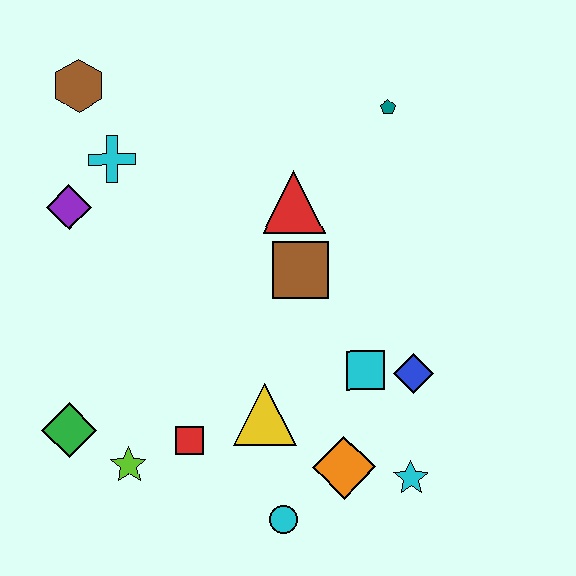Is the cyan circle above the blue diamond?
No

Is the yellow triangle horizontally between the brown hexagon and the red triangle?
Yes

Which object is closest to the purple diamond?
The cyan cross is closest to the purple diamond.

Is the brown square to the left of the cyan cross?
No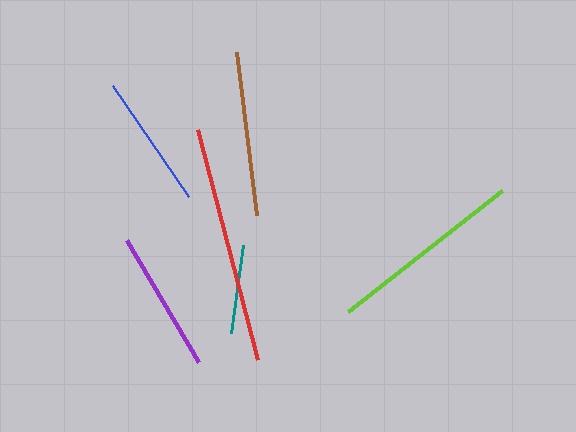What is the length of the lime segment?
The lime segment is approximately 195 pixels long.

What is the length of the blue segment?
The blue segment is approximately 135 pixels long.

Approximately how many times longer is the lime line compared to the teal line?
The lime line is approximately 2.2 times the length of the teal line.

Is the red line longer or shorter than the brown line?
The red line is longer than the brown line.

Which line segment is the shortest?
The teal line is the shortest at approximately 89 pixels.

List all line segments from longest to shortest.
From longest to shortest: red, lime, brown, purple, blue, teal.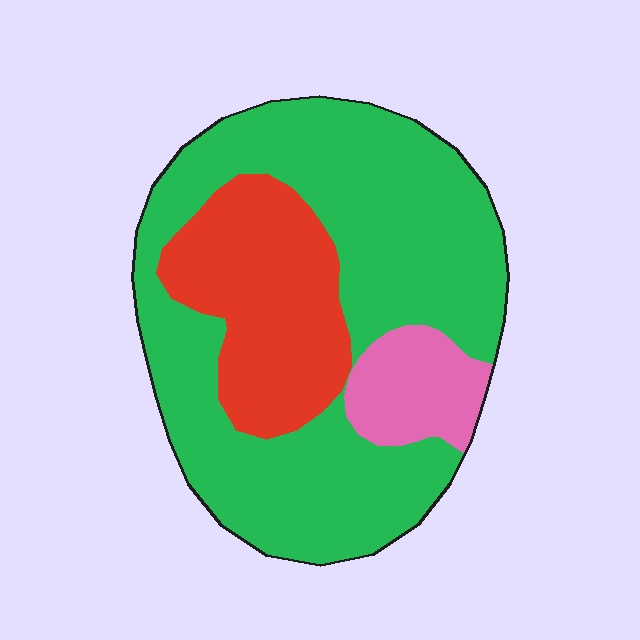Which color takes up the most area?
Green, at roughly 65%.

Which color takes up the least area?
Pink, at roughly 10%.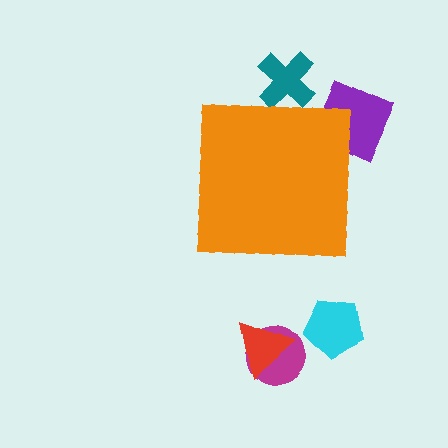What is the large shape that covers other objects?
An orange square.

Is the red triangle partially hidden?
No, the red triangle is fully visible.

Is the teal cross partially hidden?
Yes, the teal cross is partially hidden behind the orange square.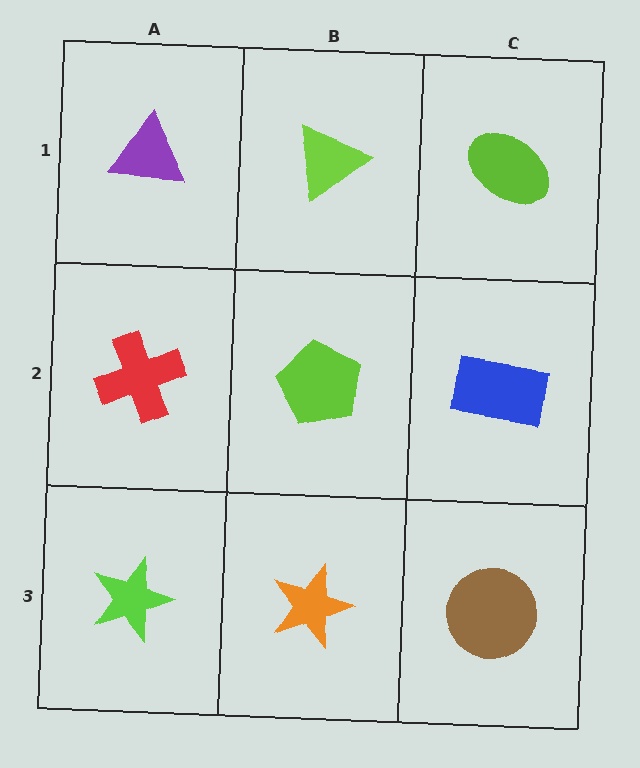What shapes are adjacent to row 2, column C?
A lime ellipse (row 1, column C), a brown circle (row 3, column C), a lime pentagon (row 2, column B).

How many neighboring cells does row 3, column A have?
2.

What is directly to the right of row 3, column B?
A brown circle.